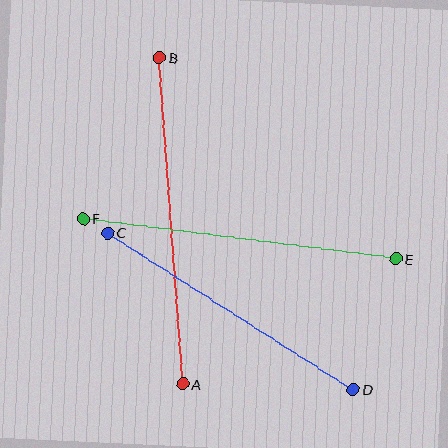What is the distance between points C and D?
The distance is approximately 291 pixels.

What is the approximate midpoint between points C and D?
The midpoint is at approximately (231, 311) pixels.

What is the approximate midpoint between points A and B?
The midpoint is at approximately (171, 221) pixels.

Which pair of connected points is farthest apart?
Points A and B are farthest apart.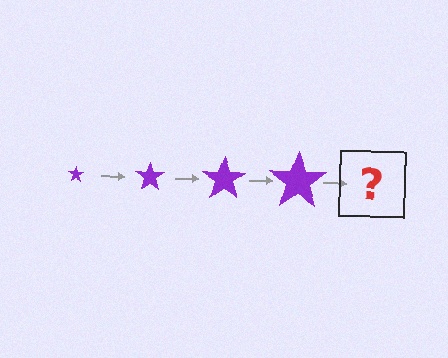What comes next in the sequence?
The next element should be a purple star, larger than the previous one.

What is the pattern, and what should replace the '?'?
The pattern is that the star gets progressively larger each step. The '?' should be a purple star, larger than the previous one.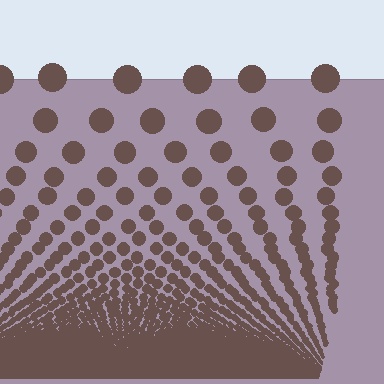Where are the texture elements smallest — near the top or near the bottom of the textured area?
Near the bottom.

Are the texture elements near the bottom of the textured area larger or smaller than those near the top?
Smaller. The gradient is inverted — elements near the bottom are smaller and denser.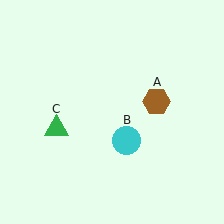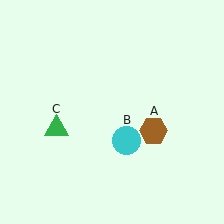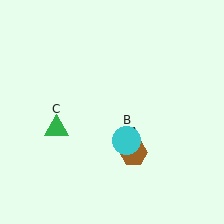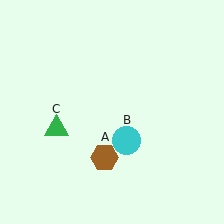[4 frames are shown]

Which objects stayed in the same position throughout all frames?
Cyan circle (object B) and green triangle (object C) remained stationary.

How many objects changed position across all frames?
1 object changed position: brown hexagon (object A).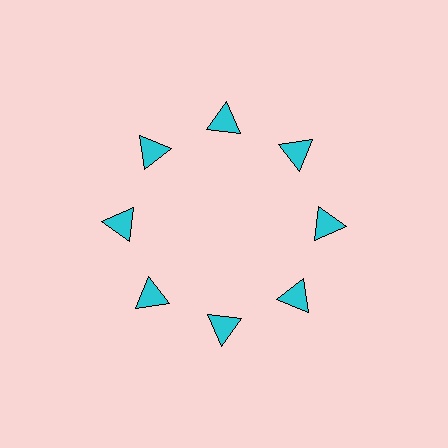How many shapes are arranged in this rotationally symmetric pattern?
There are 8 shapes, arranged in 8 groups of 1.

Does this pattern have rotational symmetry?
Yes, this pattern has 8-fold rotational symmetry. It looks the same after rotating 45 degrees around the center.